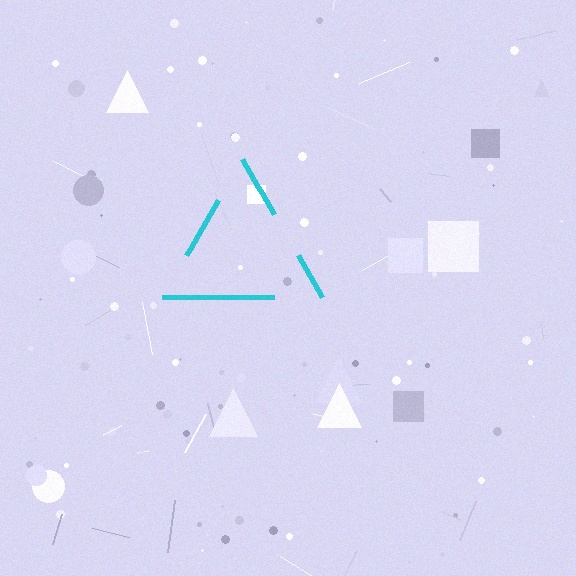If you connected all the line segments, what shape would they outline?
They would outline a triangle.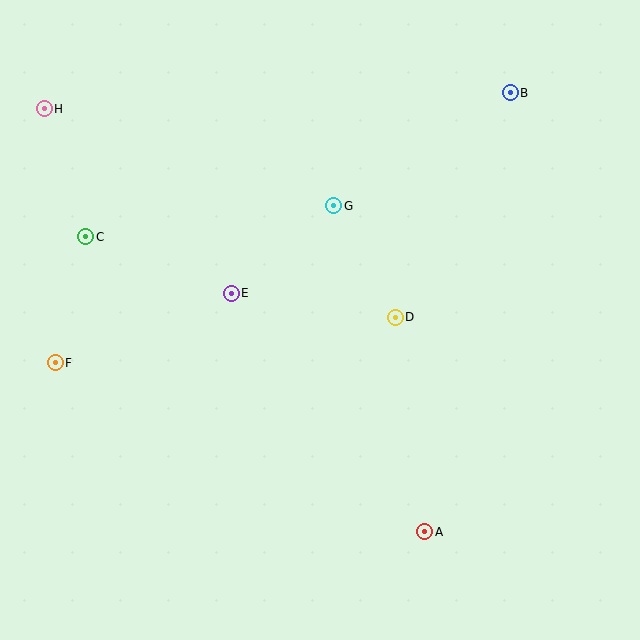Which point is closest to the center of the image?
Point D at (395, 317) is closest to the center.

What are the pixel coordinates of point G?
Point G is at (334, 206).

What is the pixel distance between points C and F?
The distance between C and F is 130 pixels.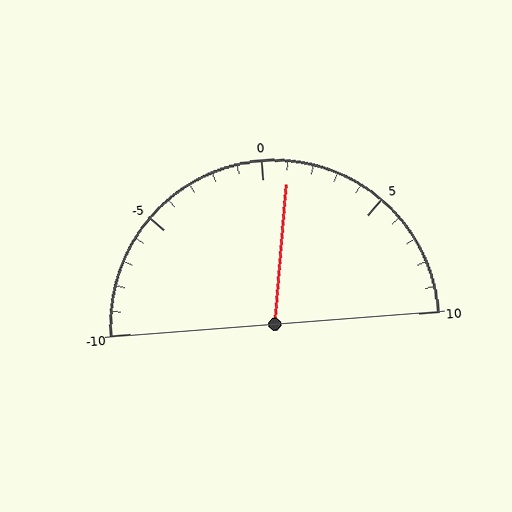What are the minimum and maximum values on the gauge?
The gauge ranges from -10 to 10.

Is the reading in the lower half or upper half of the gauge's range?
The reading is in the upper half of the range (-10 to 10).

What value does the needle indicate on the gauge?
The needle indicates approximately 1.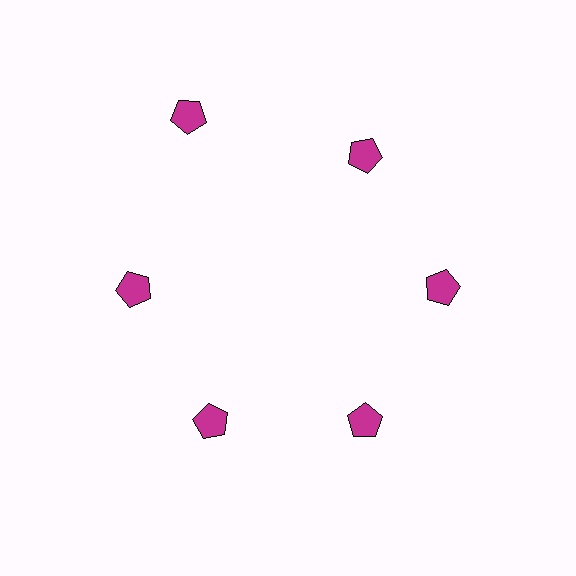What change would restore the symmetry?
The symmetry would be restored by moving it inward, back onto the ring so that all 6 pentagons sit at equal angles and equal distance from the center.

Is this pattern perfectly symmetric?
No. The 6 magenta pentagons are arranged in a ring, but one element near the 11 o'clock position is pushed outward from the center, breaking the 6-fold rotational symmetry.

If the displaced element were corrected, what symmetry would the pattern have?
It would have 6-fold rotational symmetry — the pattern would map onto itself every 60 degrees.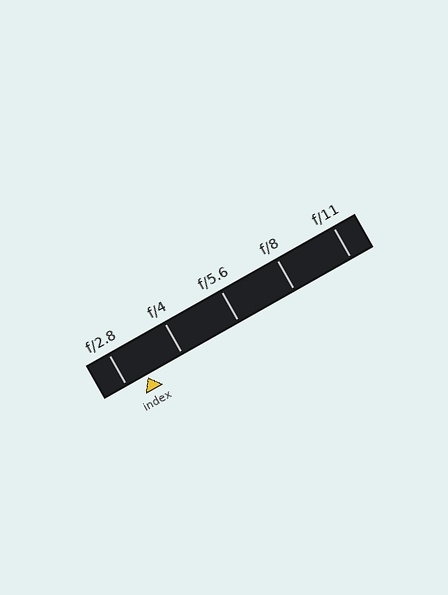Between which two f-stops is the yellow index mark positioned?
The index mark is between f/2.8 and f/4.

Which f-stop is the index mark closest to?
The index mark is closest to f/2.8.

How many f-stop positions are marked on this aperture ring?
There are 5 f-stop positions marked.